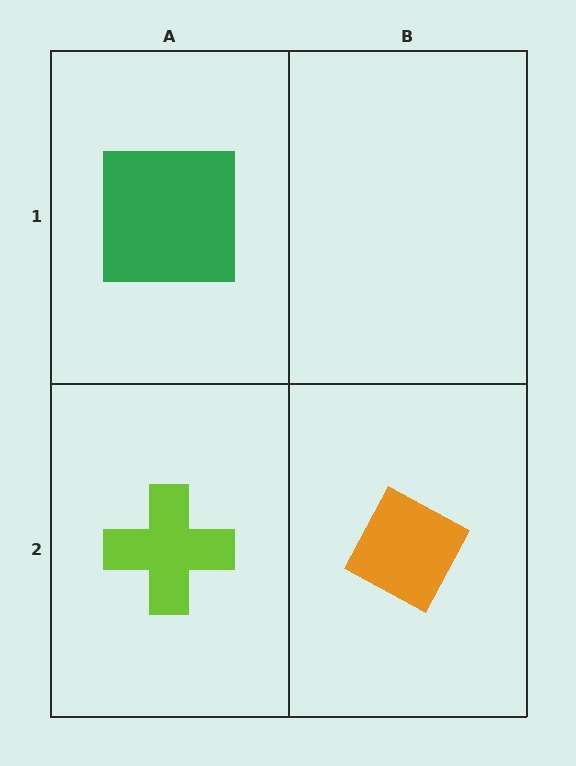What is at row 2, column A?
A lime cross.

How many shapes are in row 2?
2 shapes.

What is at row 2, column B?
An orange diamond.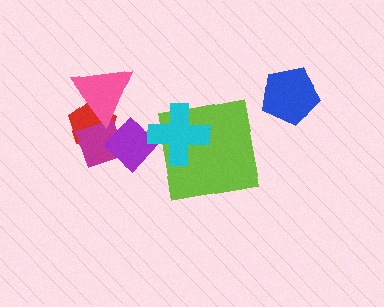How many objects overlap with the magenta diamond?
3 objects overlap with the magenta diamond.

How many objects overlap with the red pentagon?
3 objects overlap with the red pentagon.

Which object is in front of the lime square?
The cyan cross is in front of the lime square.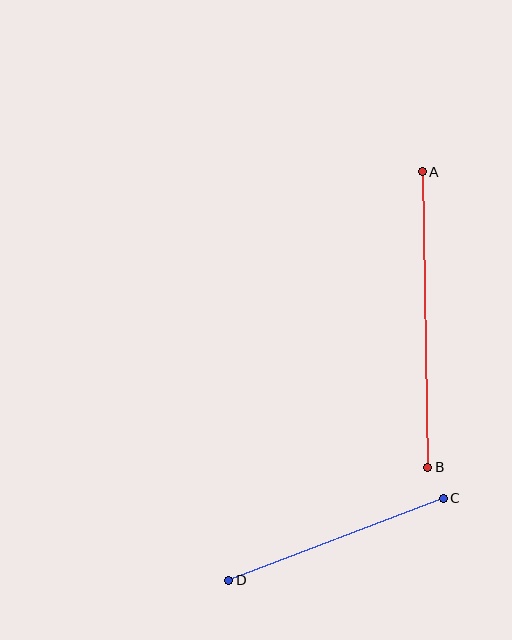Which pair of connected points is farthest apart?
Points A and B are farthest apart.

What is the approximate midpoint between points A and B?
The midpoint is at approximately (425, 320) pixels.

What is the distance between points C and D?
The distance is approximately 230 pixels.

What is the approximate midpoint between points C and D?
The midpoint is at approximately (336, 539) pixels.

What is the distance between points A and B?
The distance is approximately 296 pixels.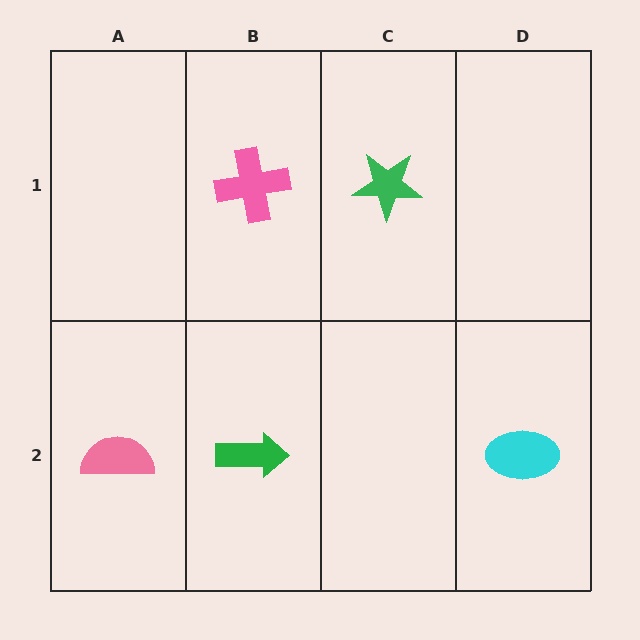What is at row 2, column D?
A cyan ellipse.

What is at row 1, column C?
A green star.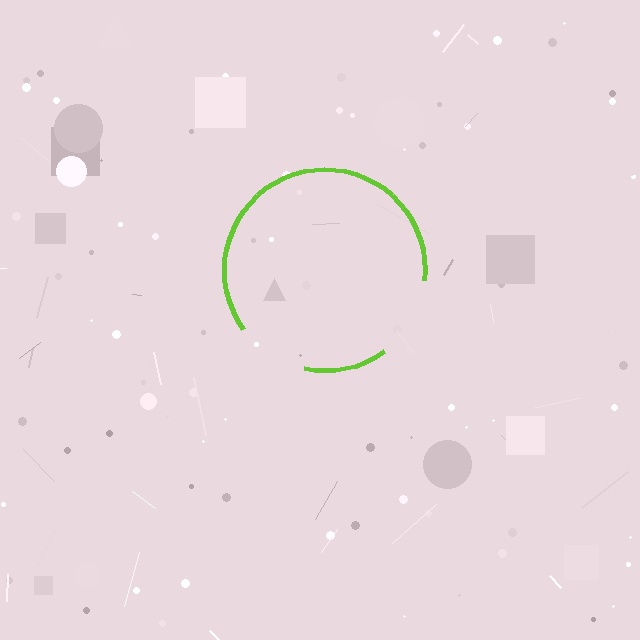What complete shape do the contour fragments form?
The contour fragments form a circle.